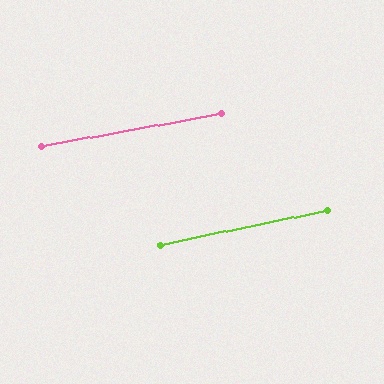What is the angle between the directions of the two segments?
Approximately 2 degrees.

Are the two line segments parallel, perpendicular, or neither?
Parallel — their directions differ by only 1.7°.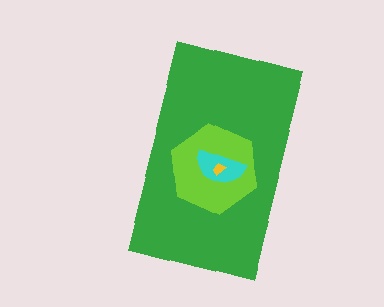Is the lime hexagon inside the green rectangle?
Yes.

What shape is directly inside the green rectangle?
The lime hexagon.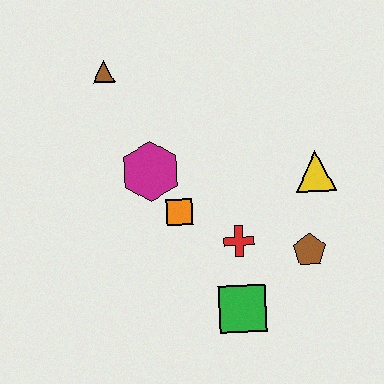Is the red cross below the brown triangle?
Yes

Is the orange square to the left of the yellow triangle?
Yes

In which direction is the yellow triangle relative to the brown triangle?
The yellow triangle is to the right of the brown triangle.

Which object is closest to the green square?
The red cross is closest to the green square.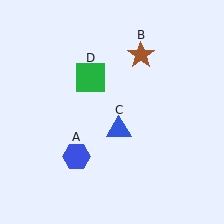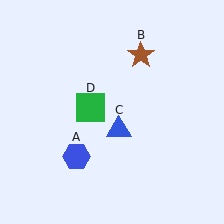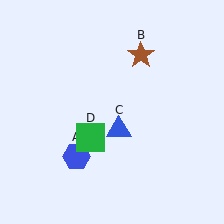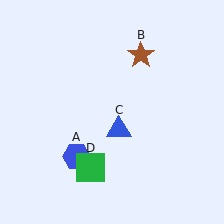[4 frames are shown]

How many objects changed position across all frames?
1 object changed position: green square (object D).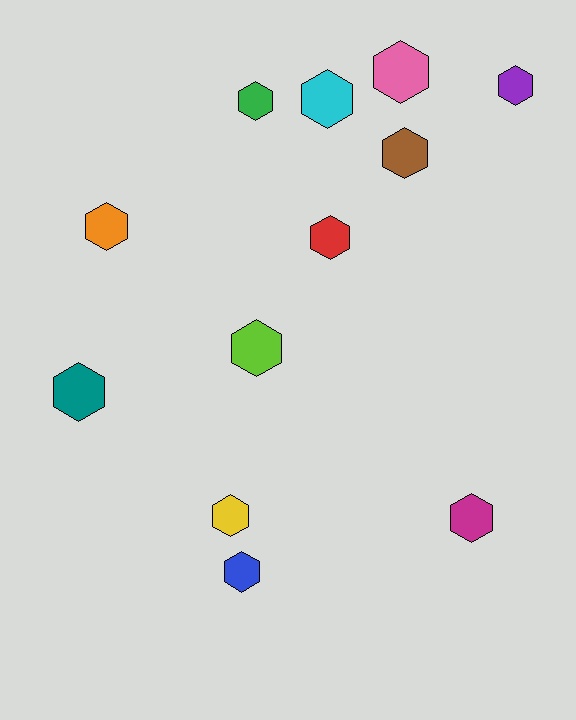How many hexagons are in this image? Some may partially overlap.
There are 12 hexagons.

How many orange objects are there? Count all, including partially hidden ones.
There is 1 orange object.